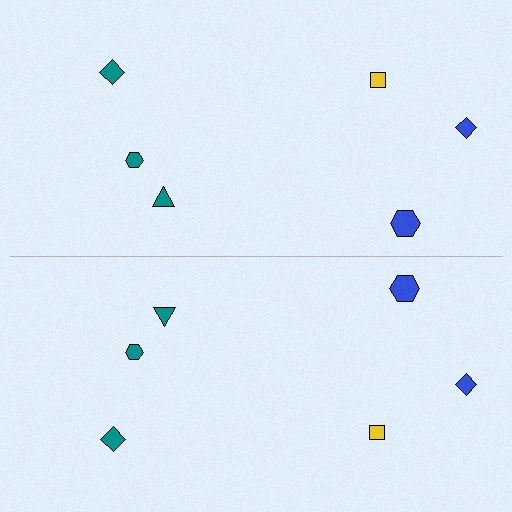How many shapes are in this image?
There are 12 shapes in this image.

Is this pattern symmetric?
Yes, this pattern has bilateral (reflection) symmetry.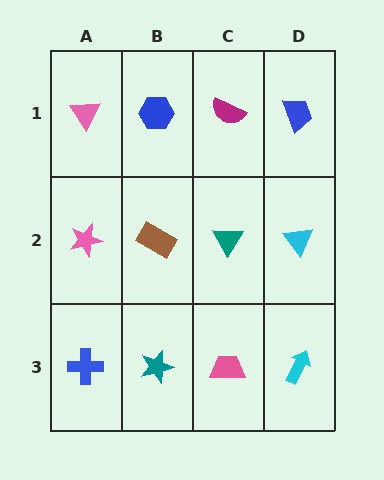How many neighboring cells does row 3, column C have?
3.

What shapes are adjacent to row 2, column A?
A pink triangle (row 1, column A), a blue cross (row 3, column A), a brown rectangle (row 2, column B).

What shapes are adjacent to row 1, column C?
A teal triangle (row 2, column C), a blue hexagon (row 1, column B), a blue trapezoid (row 1, column D).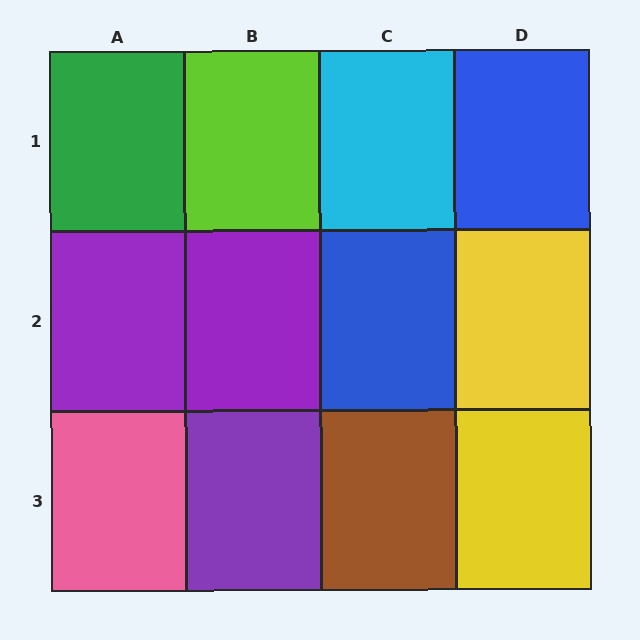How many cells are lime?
1 cell is lime.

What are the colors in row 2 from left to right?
Purple, purple, blue, yellow.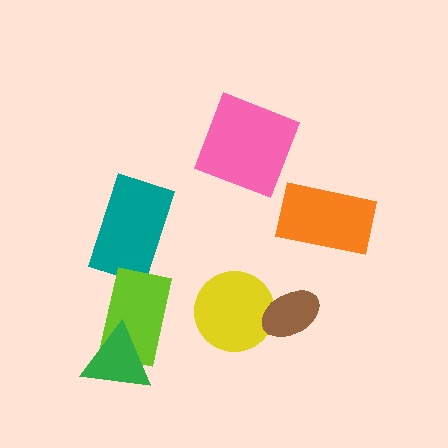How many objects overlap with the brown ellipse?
1 object overlaps with the brown ellipse.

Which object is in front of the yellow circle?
The brown ellipse is in front of the yellow circle.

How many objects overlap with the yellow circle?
1 object overlaps with the yellow circle.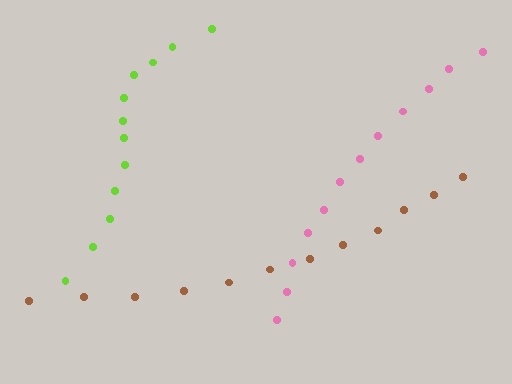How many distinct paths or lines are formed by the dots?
There are 3 distinct paths.